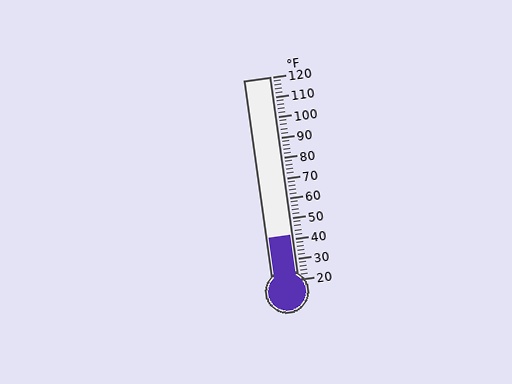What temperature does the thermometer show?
The thermometer shows approximately 42°F.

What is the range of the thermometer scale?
The thermometer scale ranges from 20°F to 120°F.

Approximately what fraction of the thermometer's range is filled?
The thermometer is filled to approximately 20% of its range.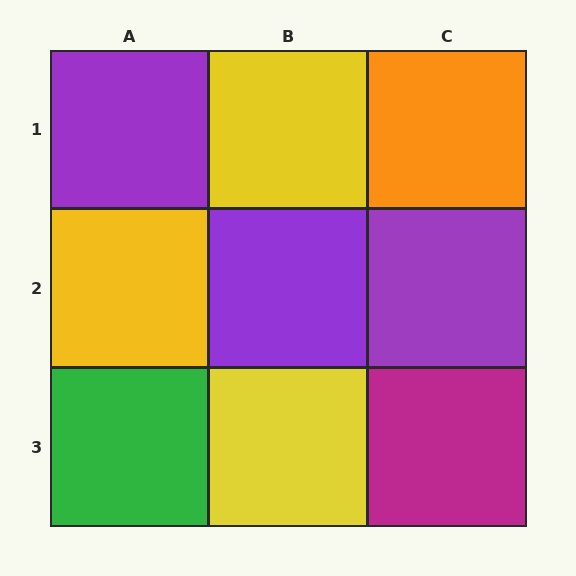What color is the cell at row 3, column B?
Yellow.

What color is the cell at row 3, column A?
Green.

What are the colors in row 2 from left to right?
Yellow, purple, purple.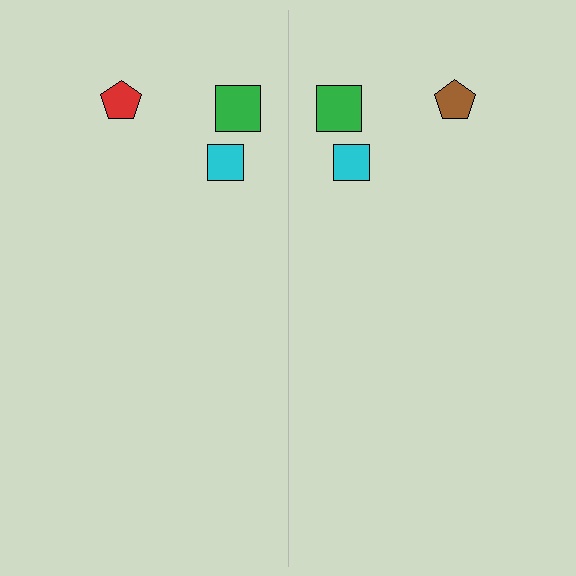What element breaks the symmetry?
The brown pentagon on the right side breaks the symmetry — its mirror counterpart is red.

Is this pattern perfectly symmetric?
No, the pattern is not perfectly symmetric. The brown pentagon on the right side breaks the symmetry — its mirror counterpart is red.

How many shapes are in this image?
There are 6 shapes in this image.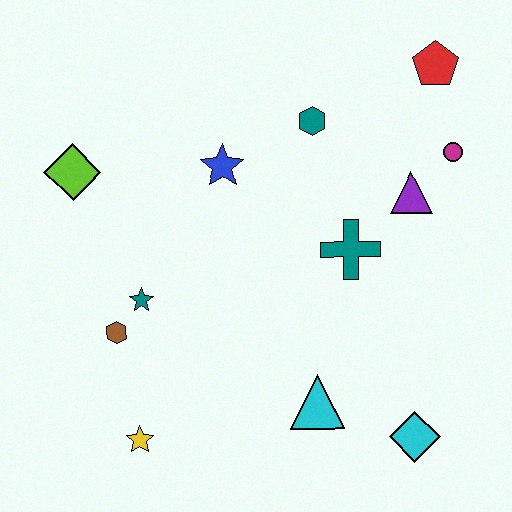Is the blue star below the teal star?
No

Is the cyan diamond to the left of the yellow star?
No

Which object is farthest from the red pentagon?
The yellow star is farthest from the red pentagon.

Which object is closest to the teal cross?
The purple triangle is closest to the teal cross.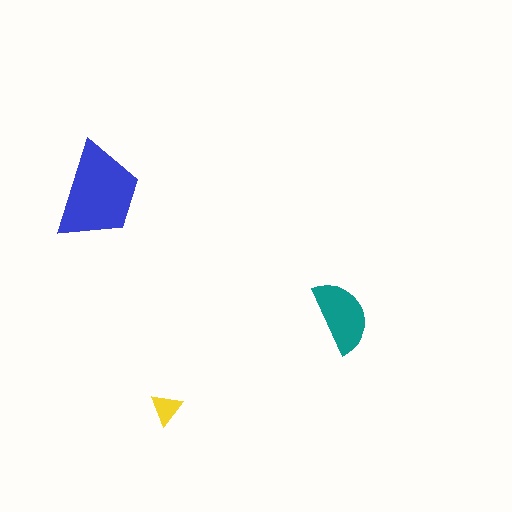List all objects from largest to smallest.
The blue trapezoid, the teal semicircle, the yellow triangle.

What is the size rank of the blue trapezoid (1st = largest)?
1st.